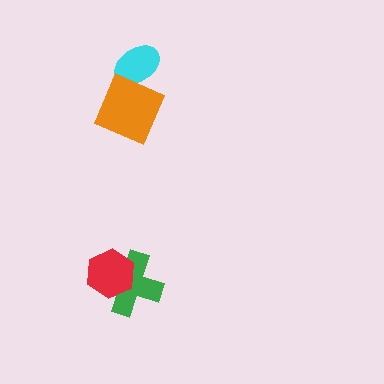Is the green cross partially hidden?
Yes, it is partially covered by another shape.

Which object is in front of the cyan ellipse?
The orange diamond is in front of the cyan ellipse.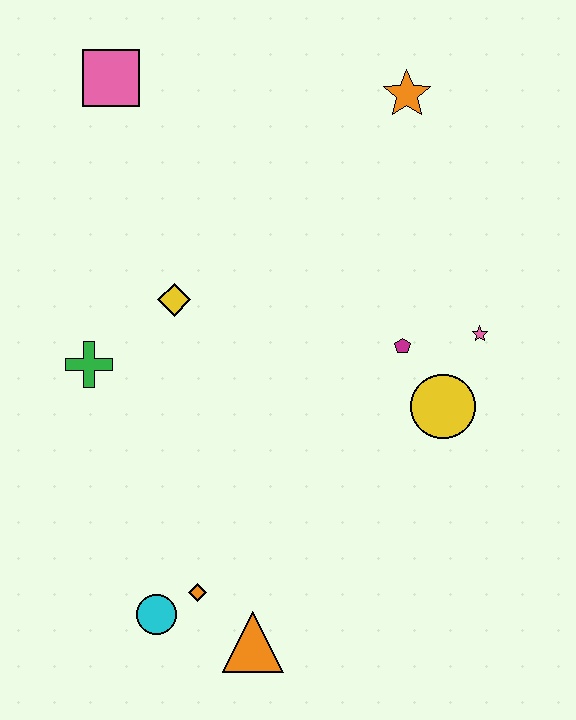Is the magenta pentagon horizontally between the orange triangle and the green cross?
No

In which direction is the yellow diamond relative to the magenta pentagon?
The yellow diamond is to the left of the magenta pentagon.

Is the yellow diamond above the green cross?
Yes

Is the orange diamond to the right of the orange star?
No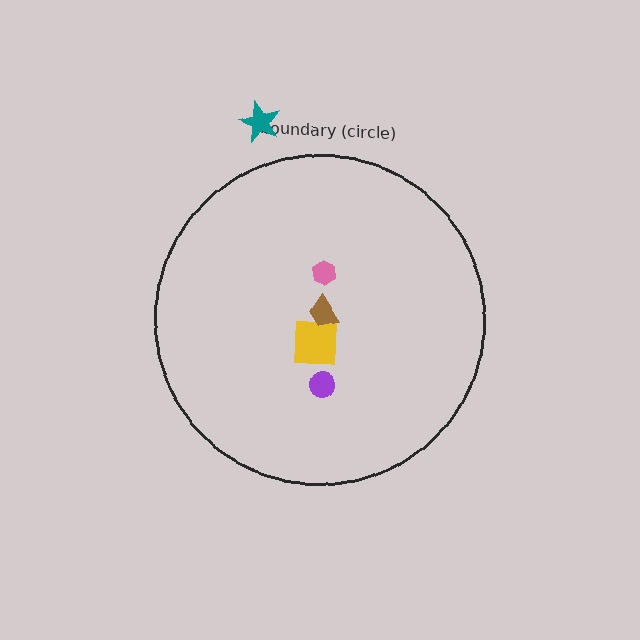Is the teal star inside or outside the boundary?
Outside.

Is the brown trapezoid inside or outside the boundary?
Inside.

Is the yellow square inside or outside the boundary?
Inside.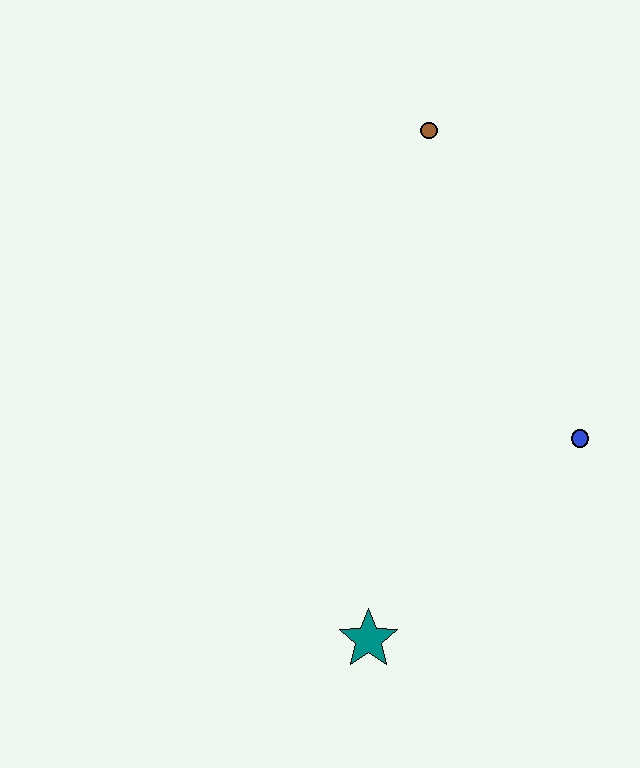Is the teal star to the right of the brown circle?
No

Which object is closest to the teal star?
The blue circle is closest to the teal star.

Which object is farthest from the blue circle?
The brown circle is farthest from the blue circle.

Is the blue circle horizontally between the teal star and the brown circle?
No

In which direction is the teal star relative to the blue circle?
The teal star is to the left of the blue circle.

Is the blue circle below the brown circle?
Yes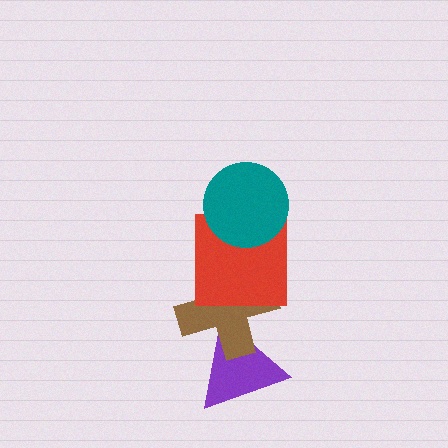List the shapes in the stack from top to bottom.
From top to bottom: the teal circle, the red square, the brown cross, the purple triangle.